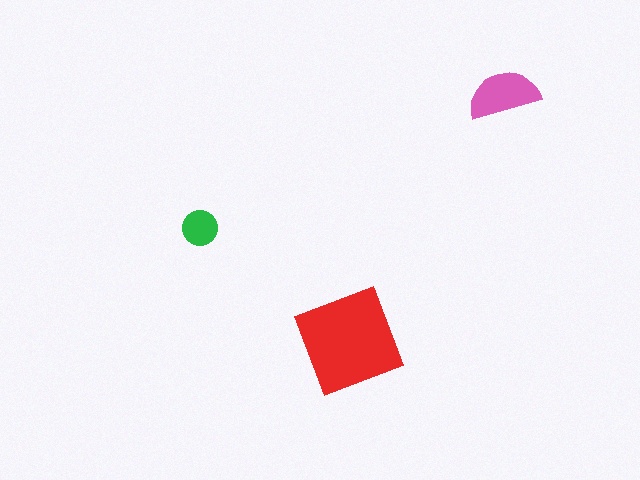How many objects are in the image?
There are 3 objects in the image.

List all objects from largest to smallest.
The red diamond, the pink semicircle, the green circle.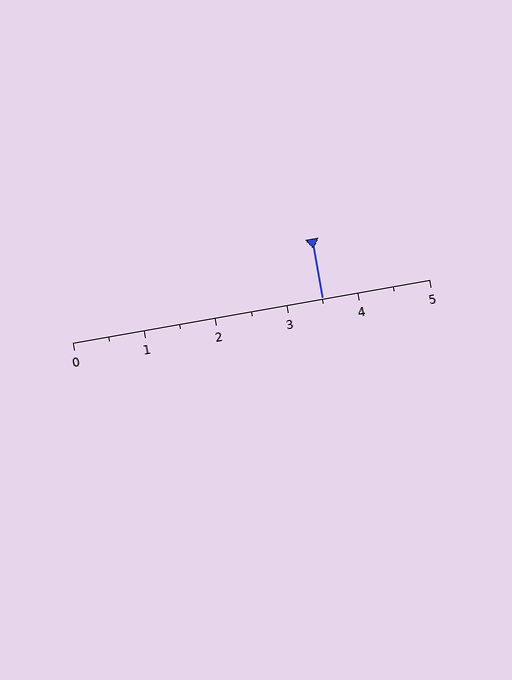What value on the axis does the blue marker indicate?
The marker indicates approximately 3.5.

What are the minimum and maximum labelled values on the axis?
The axis runs from 0 to 5.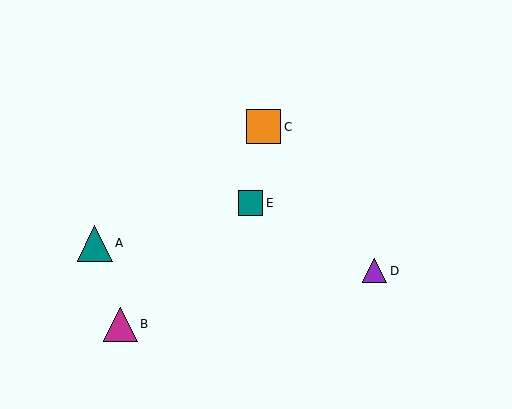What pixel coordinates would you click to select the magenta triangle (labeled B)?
Click at (120, 324) to select the magenta triangle B.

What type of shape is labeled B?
Shape B is a magenta triangle.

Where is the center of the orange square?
The center of the orange square is at (264, 127).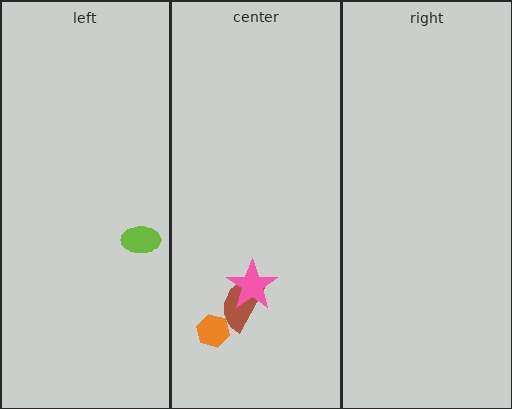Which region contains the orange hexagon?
The center region.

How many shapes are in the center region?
3.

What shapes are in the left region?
The lime ellipse.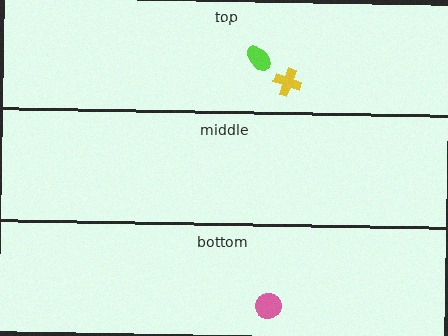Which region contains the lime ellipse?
The top region.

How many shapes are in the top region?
2.